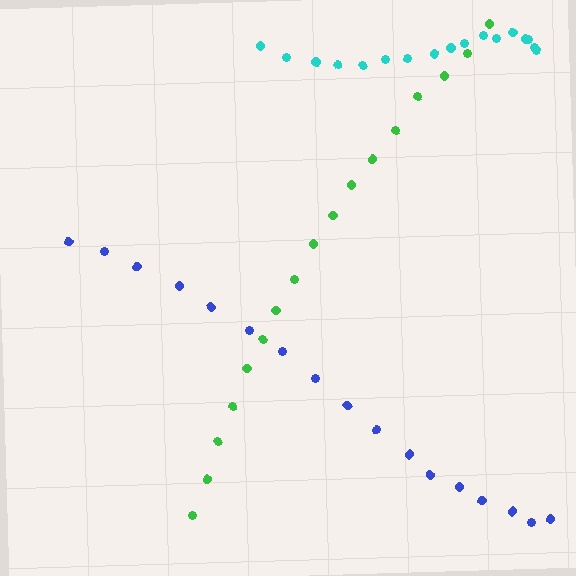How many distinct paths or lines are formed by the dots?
There are 3 distinct paths.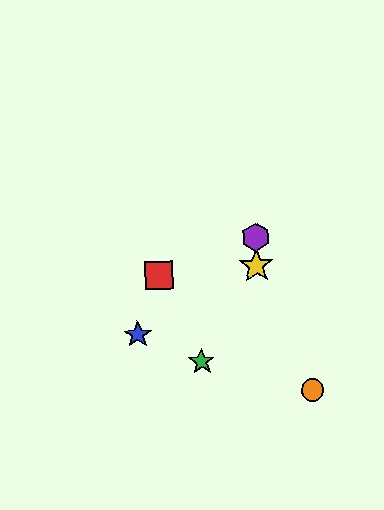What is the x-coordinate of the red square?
The red square is at x≈159.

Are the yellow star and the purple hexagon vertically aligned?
Yes, both are at x≈257.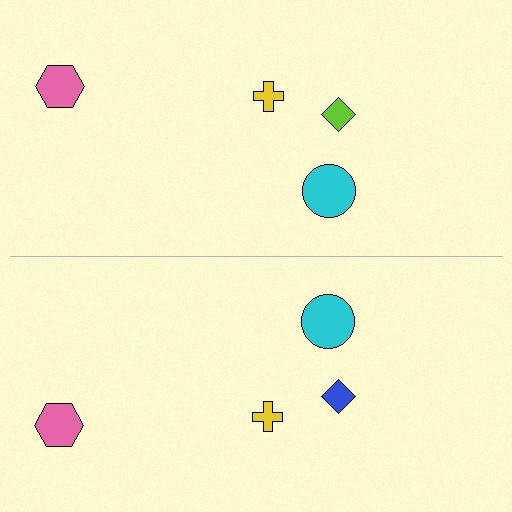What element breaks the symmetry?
The blue diamond on the bottom side breaks the symmetry — its mirror counterpart is lime.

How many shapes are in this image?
There are 8 shapes in this image.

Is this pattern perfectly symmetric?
No, the pattern is not perfectly symmetric. The blue diamond on the bottom side breaks the symmetry — its mirror counterpart is lime.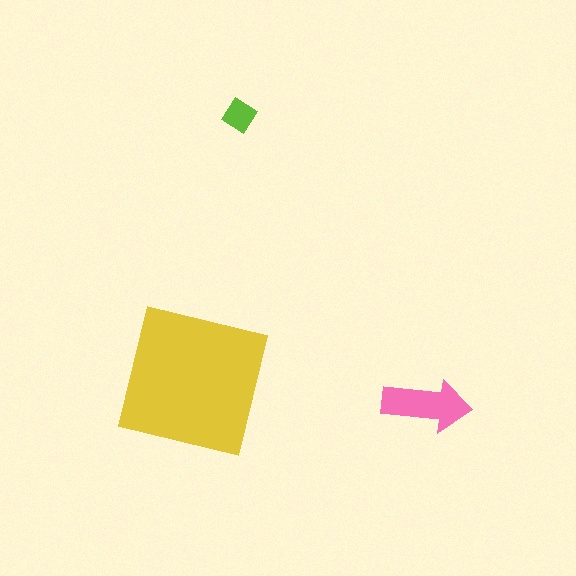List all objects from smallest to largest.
The lime diamond, the pink arrow, the yellow square.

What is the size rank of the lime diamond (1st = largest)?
3rd.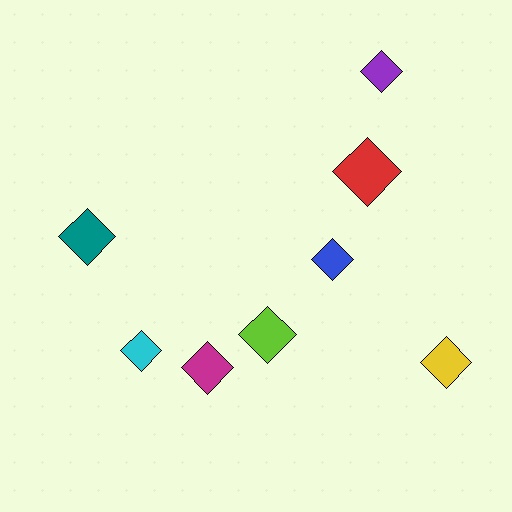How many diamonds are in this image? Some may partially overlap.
There are 8 diamonds.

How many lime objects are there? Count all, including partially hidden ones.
There is 1 lime object.